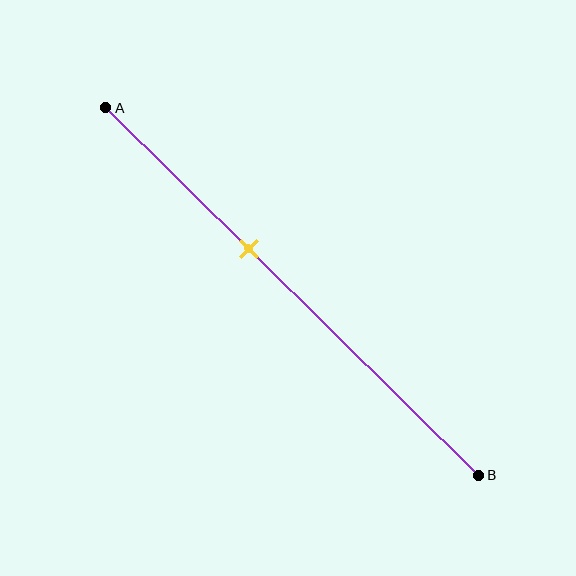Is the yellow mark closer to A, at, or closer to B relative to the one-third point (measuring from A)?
The yellow mark is closer to point B than the one-third point of segment AB.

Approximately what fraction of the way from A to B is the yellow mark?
The yellow mark is approximately 40% of the way from A to B.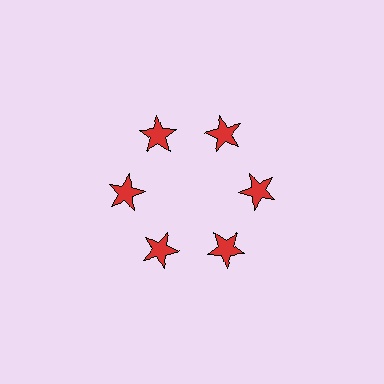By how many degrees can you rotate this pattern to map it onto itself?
The pattern maps onto itself every 60 degrees of rotation.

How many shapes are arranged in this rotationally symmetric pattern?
There are 6 shapes, arranged in 6 groups of 1.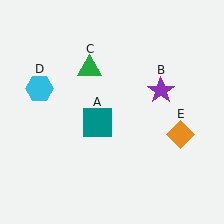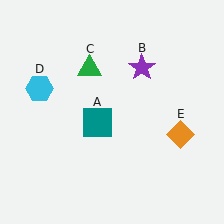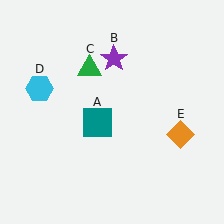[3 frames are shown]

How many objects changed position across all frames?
1 object changed position: purple star (object B).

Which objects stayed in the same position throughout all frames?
Teal square (object A) and green triangle (object C) and cyan hexagon (object D) and orange diamond (object E) remained stationary.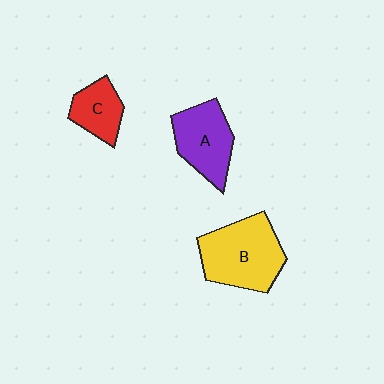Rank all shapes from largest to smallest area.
From largest to smallest: B (yellow), A (purple), C (red).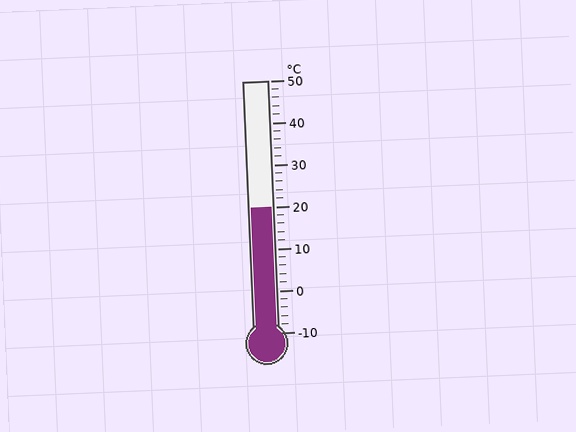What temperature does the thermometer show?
The thermometer shows approximately 20°C.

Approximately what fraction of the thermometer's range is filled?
The thermometer is filled to approximately 50% of its range.